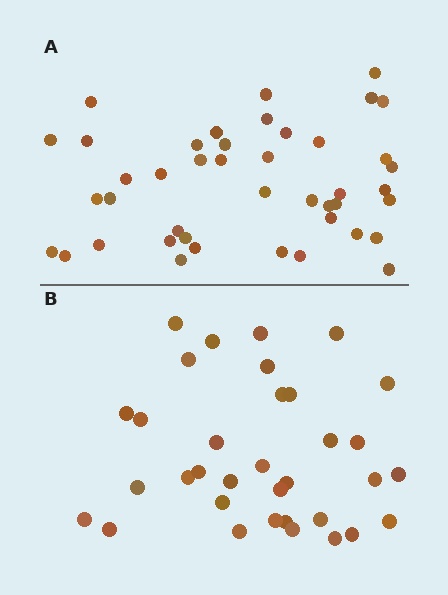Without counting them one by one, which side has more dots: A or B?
Region A (the top region) has more dots.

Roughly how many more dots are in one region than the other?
Region A has roughly 8 or so more dots than region B.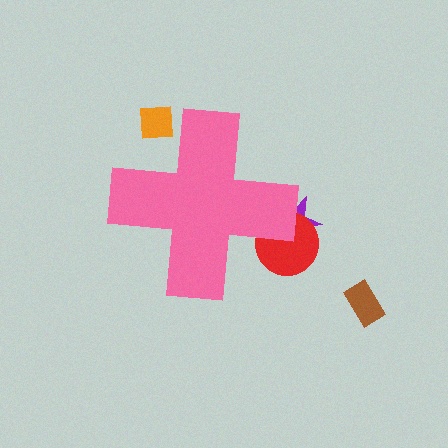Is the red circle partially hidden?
Yes, the red circle is partially hidden behind the pink cross.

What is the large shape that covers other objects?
A pink cross.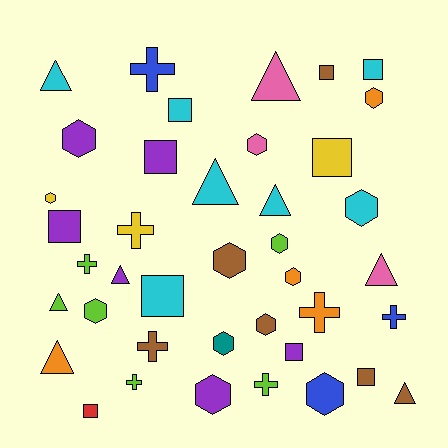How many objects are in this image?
There are 40 objects.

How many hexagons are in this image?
There are 13 hexagons.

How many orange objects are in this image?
There are 4 orange objects.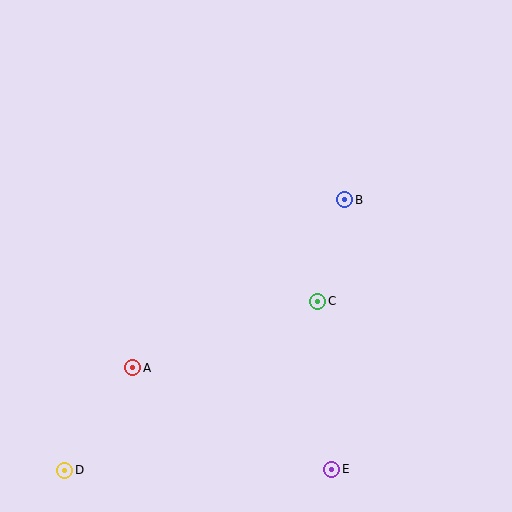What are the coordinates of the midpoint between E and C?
The midpoint between E and C is at (325, 385).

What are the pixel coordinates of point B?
Point B is at (345, 200).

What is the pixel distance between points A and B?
The distance between A and B is 270 pixels.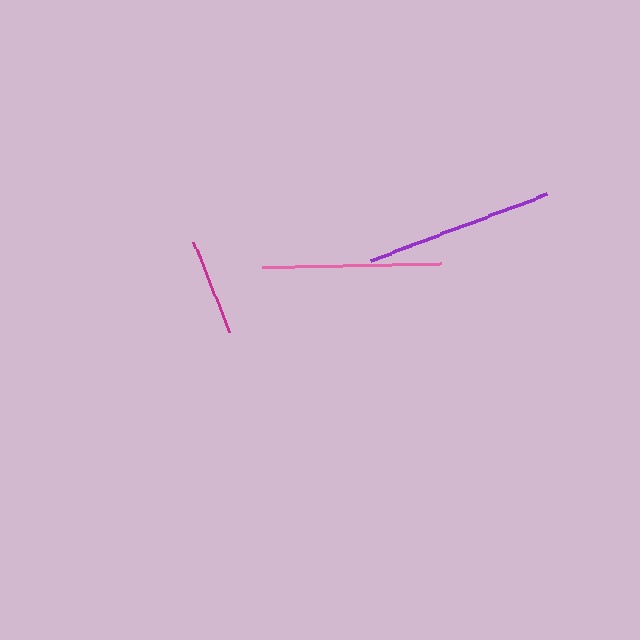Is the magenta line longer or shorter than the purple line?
The purple line is longer than the magenta line.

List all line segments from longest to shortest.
From longest to shortest: purple, pink, magenta.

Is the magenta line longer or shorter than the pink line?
The pink line is longer than the magenta line.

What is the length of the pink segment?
The pink segment is approximately 179 pixels long.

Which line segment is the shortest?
The magenta line is the shortest at approximately 97 pixels.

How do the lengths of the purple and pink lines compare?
The purple and pink lines are approximately the same length.